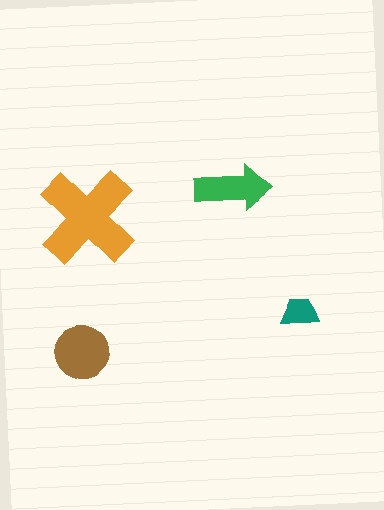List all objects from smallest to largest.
The teal trapezoid, the green arrow, the brown circle, the orange cross.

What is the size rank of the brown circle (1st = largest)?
2nd.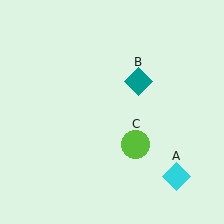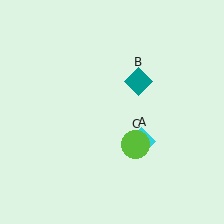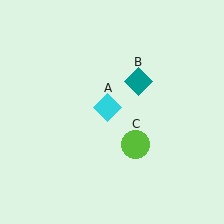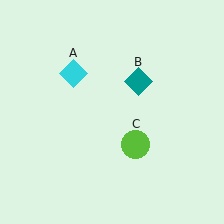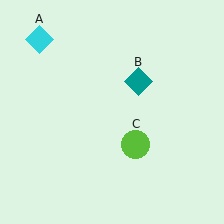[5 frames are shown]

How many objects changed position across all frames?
1 object changed position: cyan diamond (object A).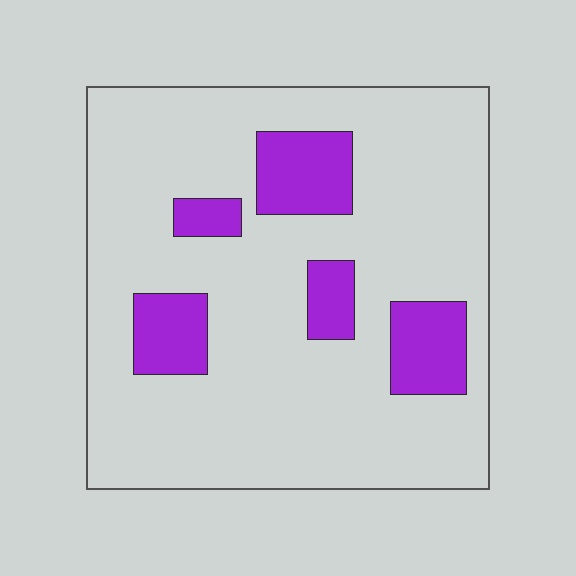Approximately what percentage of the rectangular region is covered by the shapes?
Approximately 15%.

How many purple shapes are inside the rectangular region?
5.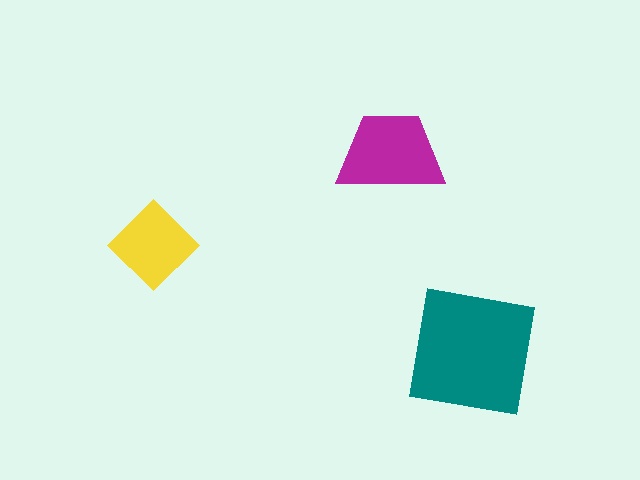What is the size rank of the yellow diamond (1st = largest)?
3rd.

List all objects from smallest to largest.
The yellow diamond, the magenta trapezoid, the teal square.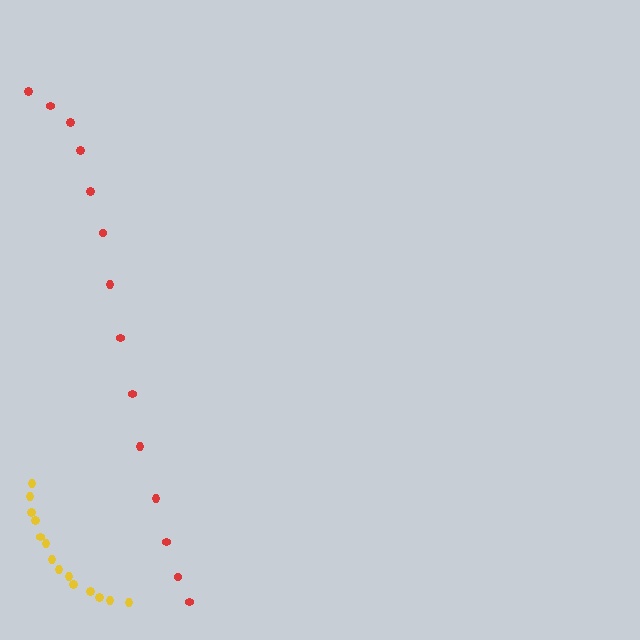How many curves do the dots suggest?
There are 2 distinct paths.